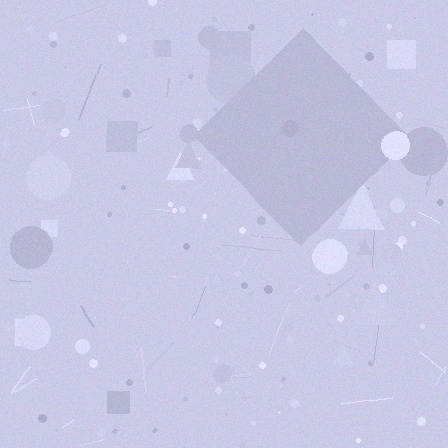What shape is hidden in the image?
A diamond is hidden in the image.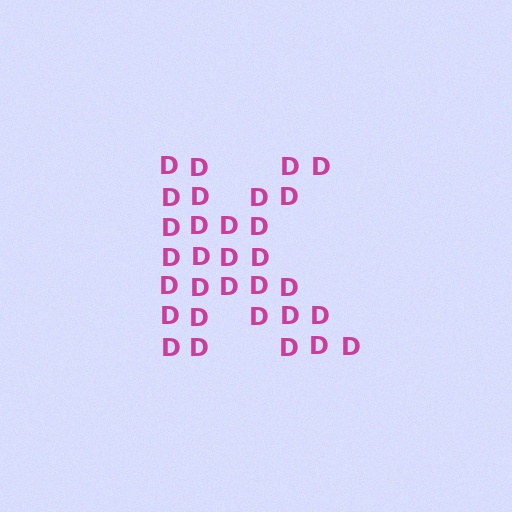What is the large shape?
The large shape is the letter K.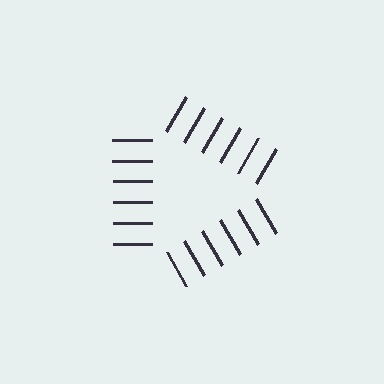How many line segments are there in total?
18 — 6 along each of the 3 edges.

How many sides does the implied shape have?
3 sides — the line-ends trace a triangle.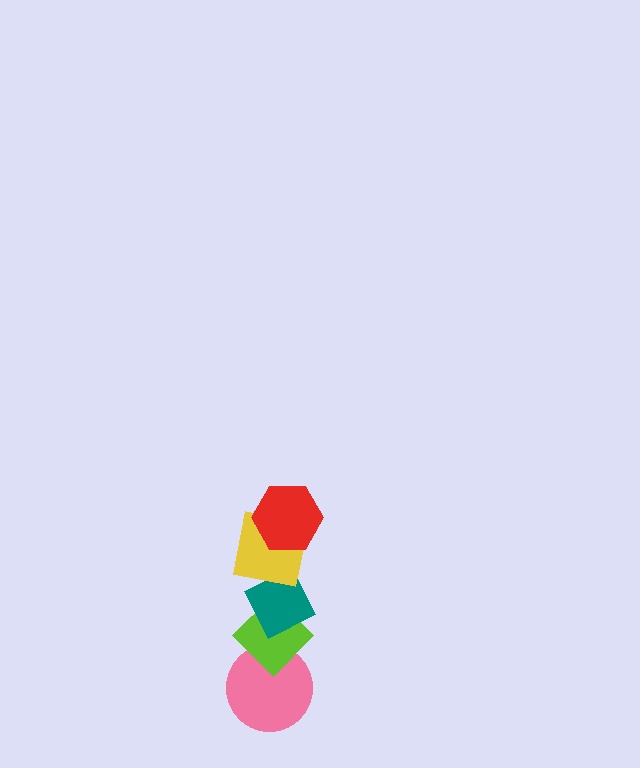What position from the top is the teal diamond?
The teal diamond is 3rd from the top.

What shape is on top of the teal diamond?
The yellow square is on top of the teal diamond.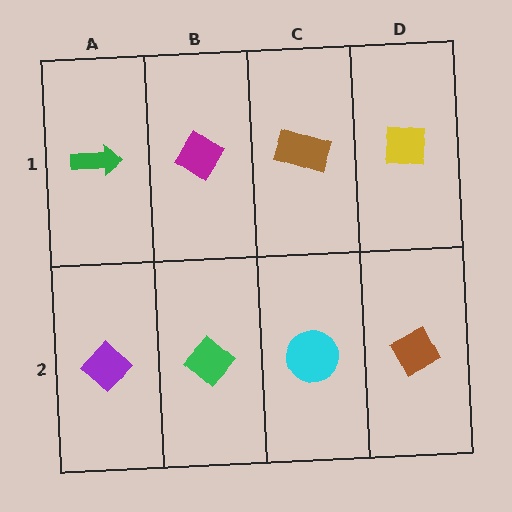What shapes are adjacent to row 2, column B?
A magenta diamond (row 1, column B), a purple diamond (row 2, column A), a cyan circle (row 2, column C).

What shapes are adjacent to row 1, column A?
A purple diamond (row 2, column A), a magenta diamond (row 1, column B).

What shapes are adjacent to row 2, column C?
A brown rectangle (row 1, column C), a green diamond (row 2, column B), a brown diamond (row 2, column D).